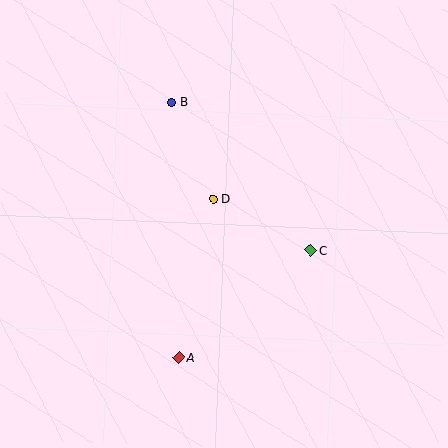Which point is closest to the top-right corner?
Point C is closest to the top-right corner.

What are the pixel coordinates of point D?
Point D is at (213, 199).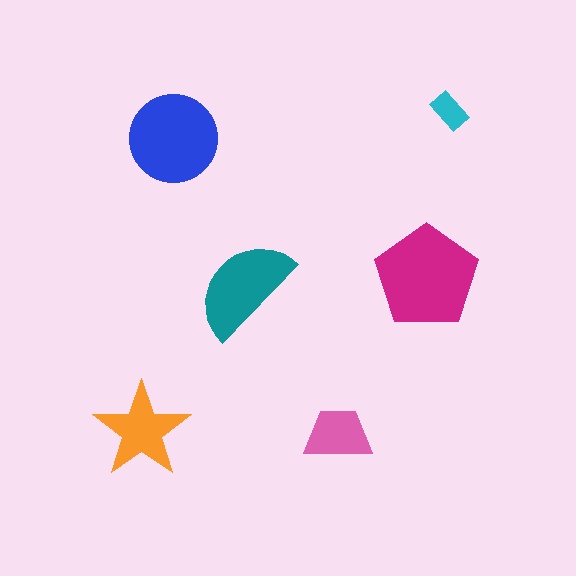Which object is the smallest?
The cyan rectangle.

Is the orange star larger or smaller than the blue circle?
Smaller.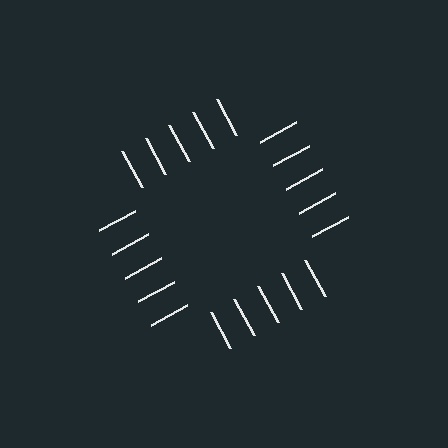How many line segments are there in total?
20 — 5 along each of the 4 edges.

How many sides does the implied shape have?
4 sides — the line-ends trace a square.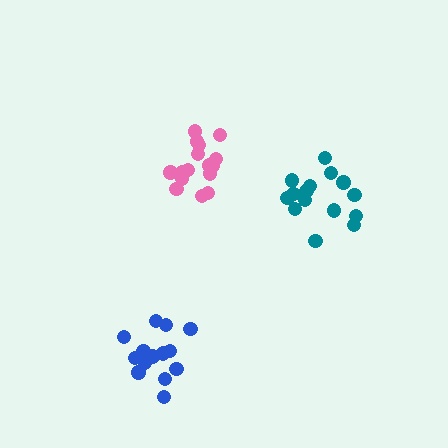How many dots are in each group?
Group 1: 15 dots, Group 2: 16 dots, Group 3: 14 dots (45 total).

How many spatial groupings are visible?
There are 3 spatial groupings.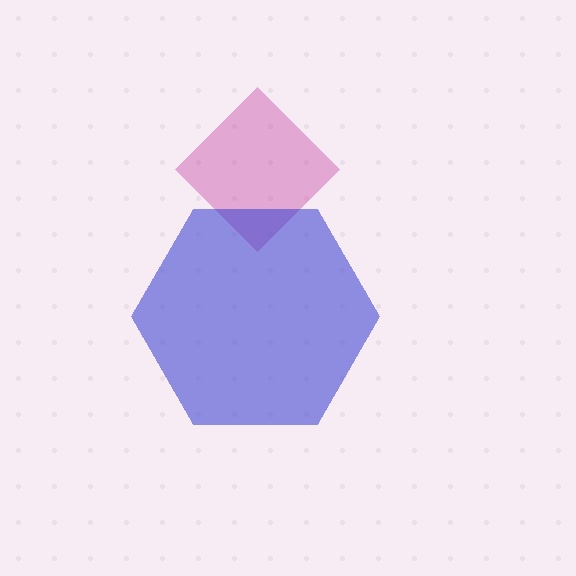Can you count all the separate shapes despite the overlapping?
Yes, there are 2 separate shapes.